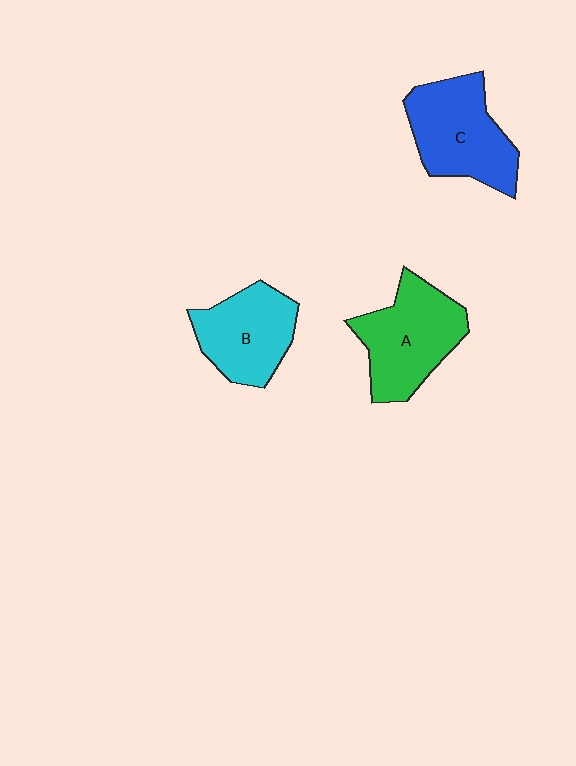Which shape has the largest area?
Shape A (green).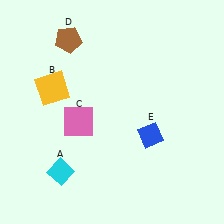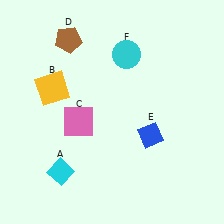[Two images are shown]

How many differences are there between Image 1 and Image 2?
There is 1 difference between the two images.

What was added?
A cyan circle (F) was added in Image 2.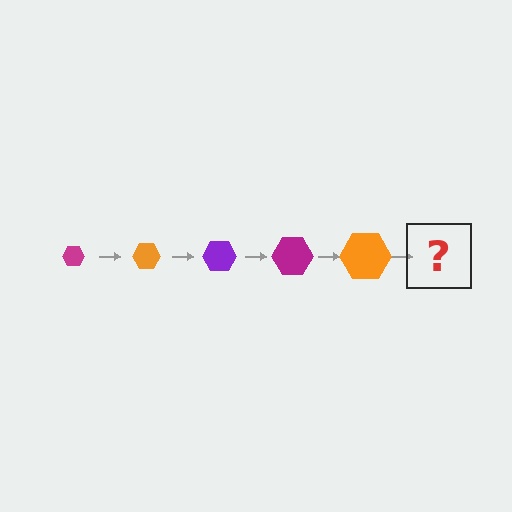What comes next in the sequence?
The next element should be a purple hexagon, larger than the previous one.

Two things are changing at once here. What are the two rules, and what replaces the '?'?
The two rules are that the hexagon grows larger each step and the color cycles through magenta, orange, and purple. The '?' should be a purple hexagon, larger than the previous one.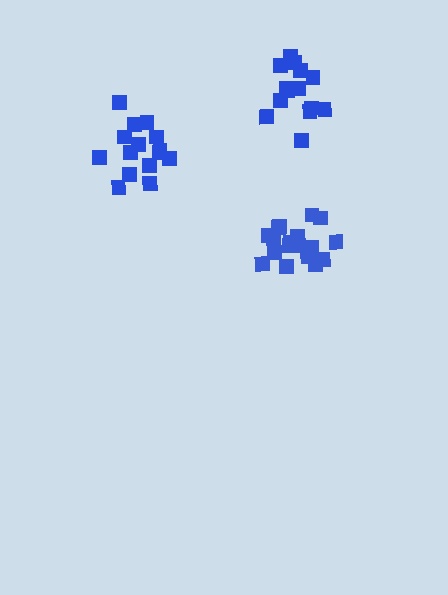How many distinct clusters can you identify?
There are 3 distinct clusters.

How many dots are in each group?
Group 1: 18 dots, Group 2: 15 dots, Group 3: 14 dots (47 total).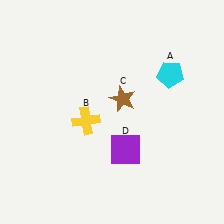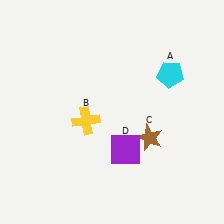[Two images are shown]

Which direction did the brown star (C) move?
The brown star (C) moved down.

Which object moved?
The brown star (C) moved down.